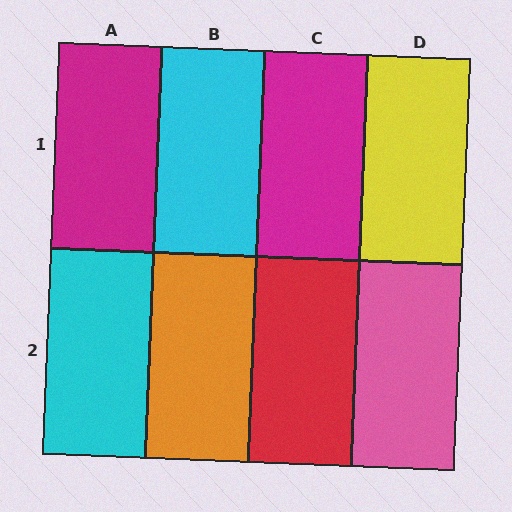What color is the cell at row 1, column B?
Cyan.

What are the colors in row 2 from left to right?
Cyan, orange, red, pink.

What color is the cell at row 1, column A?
Magenta.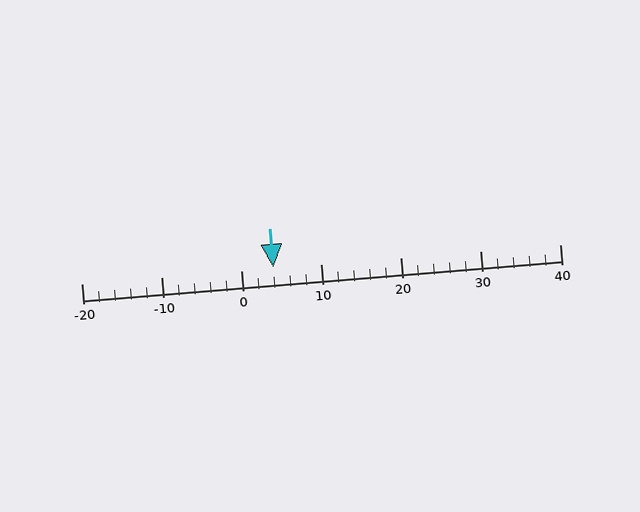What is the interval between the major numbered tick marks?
The major tick marks are spaced 10 units apart.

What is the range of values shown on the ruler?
The ruler shows values from -20 to 40.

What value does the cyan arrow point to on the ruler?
The cyan arrow points to approximately 4.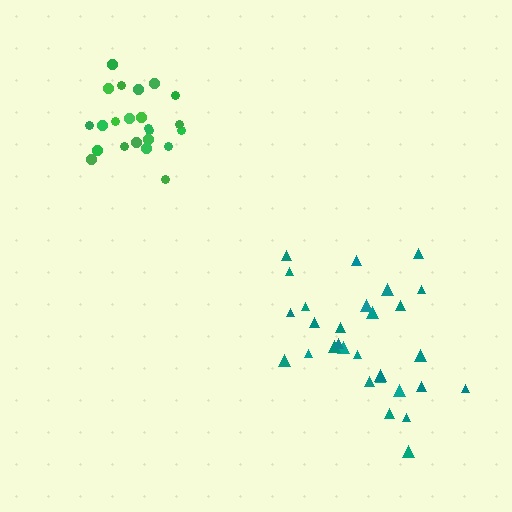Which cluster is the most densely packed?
Green.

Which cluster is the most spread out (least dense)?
Teal.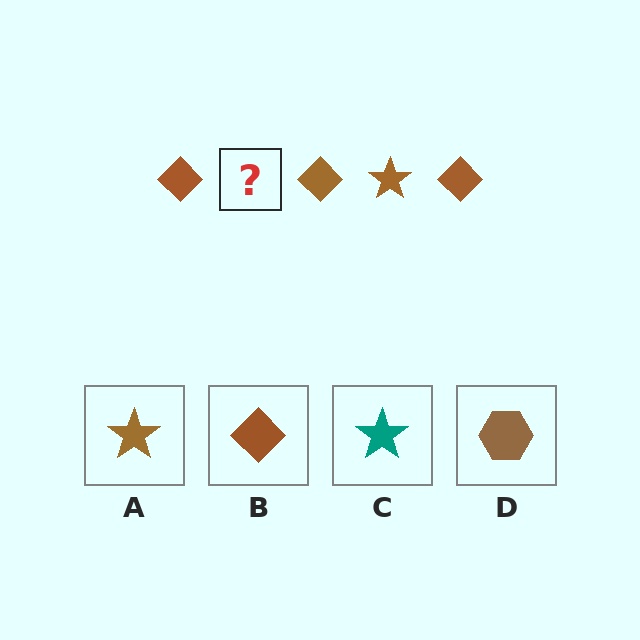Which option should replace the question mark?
Option A.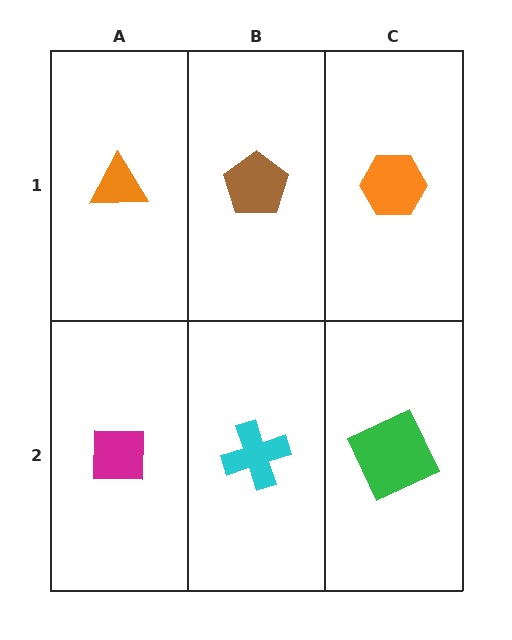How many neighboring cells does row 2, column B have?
3.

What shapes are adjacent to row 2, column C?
An orange hexagon (row 1, column C), a cyan cross (row 2, column B).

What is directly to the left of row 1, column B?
An orange triangle.